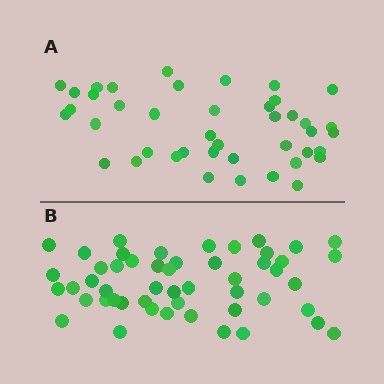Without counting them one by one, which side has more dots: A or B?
Region B (the bottom region) has more dots.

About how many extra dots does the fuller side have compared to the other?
Region B has roughly 8 or so more dots than region A.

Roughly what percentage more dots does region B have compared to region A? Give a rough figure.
About 20% more.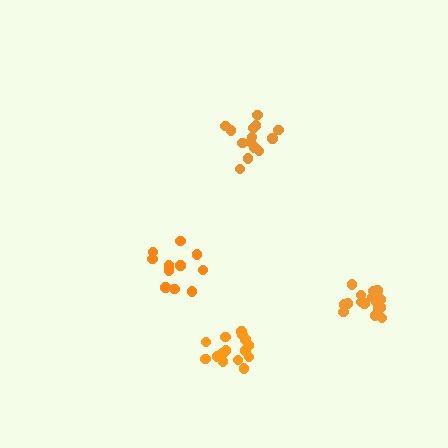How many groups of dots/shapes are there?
There are 4 groups.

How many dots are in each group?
Group 1: 15 dots, Group 2: 17 dots, Group 3: 14 dots, Group 4: 12 dots (58 total).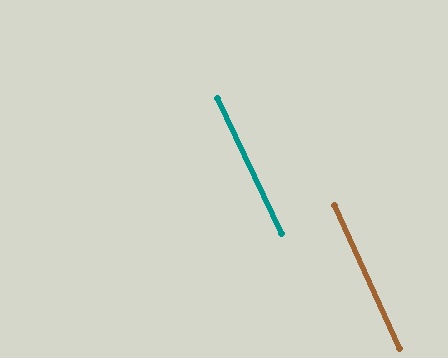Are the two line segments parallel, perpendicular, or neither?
Parallel — their directions differ by only 1.2°.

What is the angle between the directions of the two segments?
Approximately 1 degree.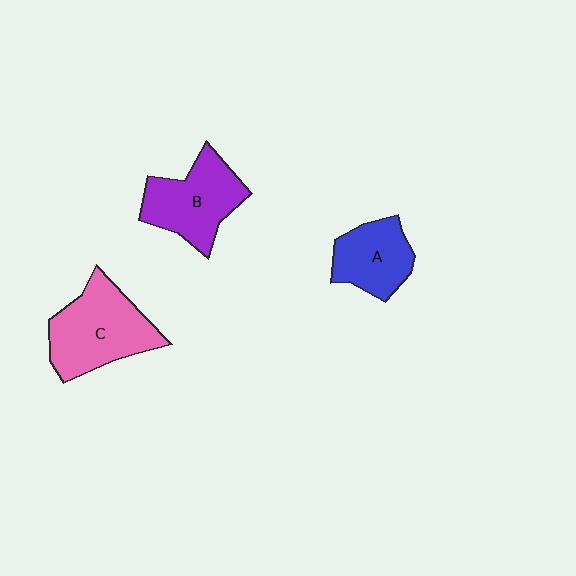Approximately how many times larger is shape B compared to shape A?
Approximately 1.3 times.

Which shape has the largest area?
Shape C (pink).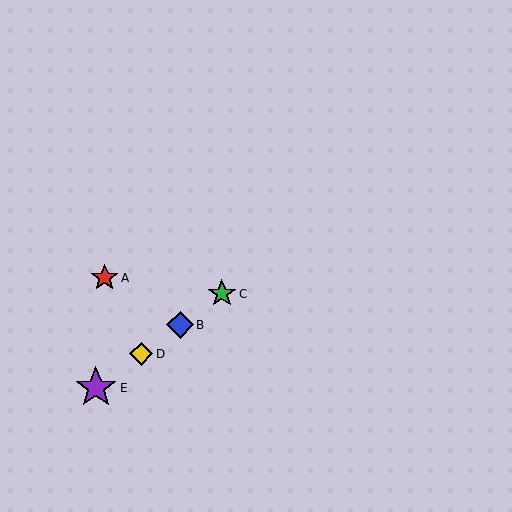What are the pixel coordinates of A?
Object A is at (105, 278).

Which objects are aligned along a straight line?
Objects B, C, D, E are aligned along a straight line.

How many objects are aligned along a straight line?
4 objects (B, C, D, E) are aligned along a straight line.